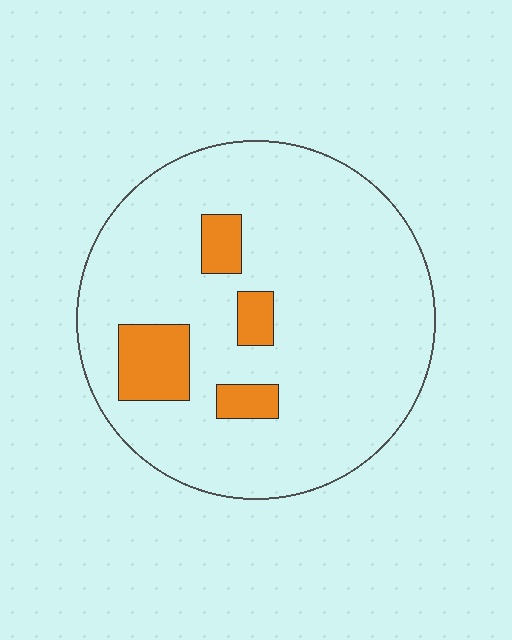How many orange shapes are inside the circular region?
4.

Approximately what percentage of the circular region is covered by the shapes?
Approximately 10%.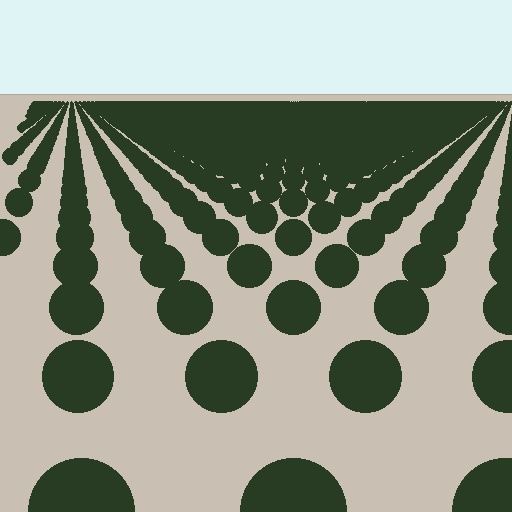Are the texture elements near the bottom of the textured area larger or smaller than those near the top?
Larger. Near the bottom, elements are closer to the viewer and appear at a bigger on-screen size.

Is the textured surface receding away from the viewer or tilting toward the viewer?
The surface is receding away from the viewer. Texture elements get smaller and denser toward the top.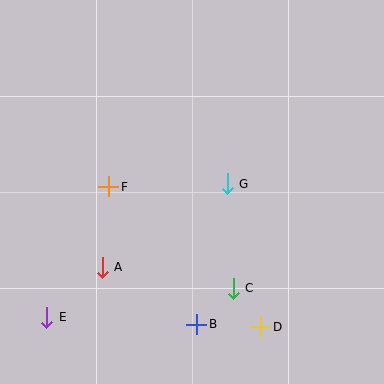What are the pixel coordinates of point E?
Point E is at (47, 317).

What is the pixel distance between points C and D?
The distance between C and D is 47 pixels.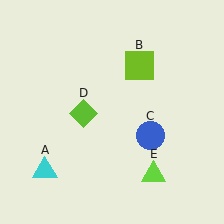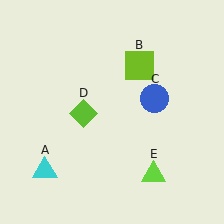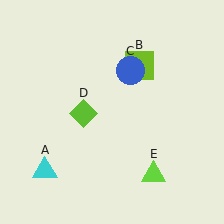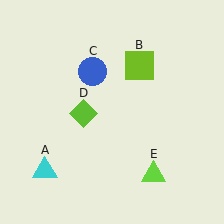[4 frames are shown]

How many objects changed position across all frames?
1 object changed position: blue circle (object C).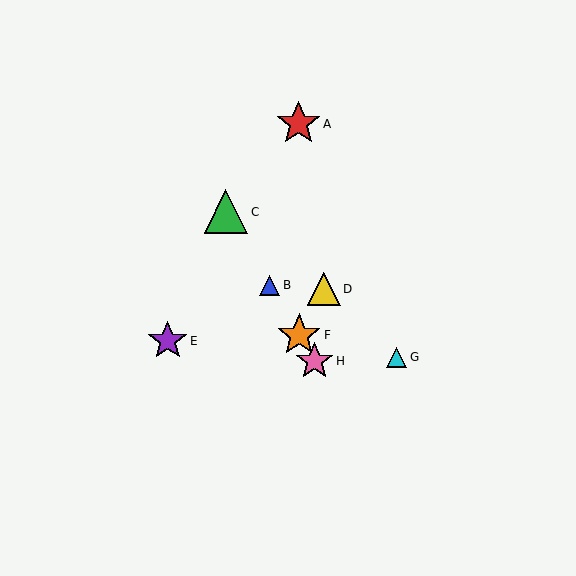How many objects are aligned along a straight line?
4 objects (B, C, F, H) are aligned along a straight line.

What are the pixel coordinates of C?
Object C is at (226, 212).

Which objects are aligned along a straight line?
Objects B, C, F, H are aligned along a straight line.